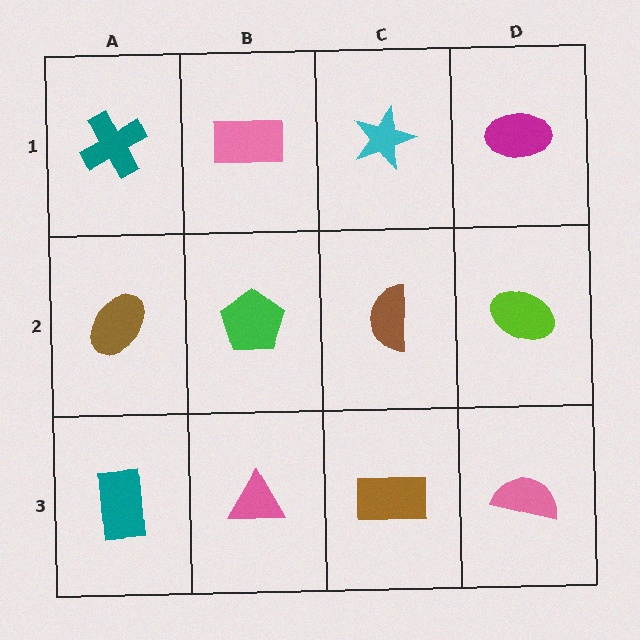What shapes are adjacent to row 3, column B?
A green pentagon (row 2, column B), a teal rectangle (row 3, column A), a brown rectangle (row 3, column C).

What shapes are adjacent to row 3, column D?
A lime ellipse (row 2, column D), a brown rectangle (row 3, column C).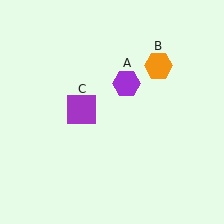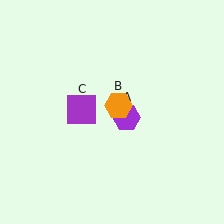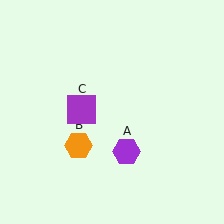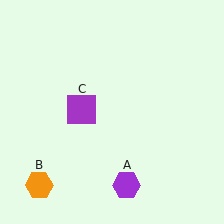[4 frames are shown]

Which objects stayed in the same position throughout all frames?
Purple square (object C) remained stationary.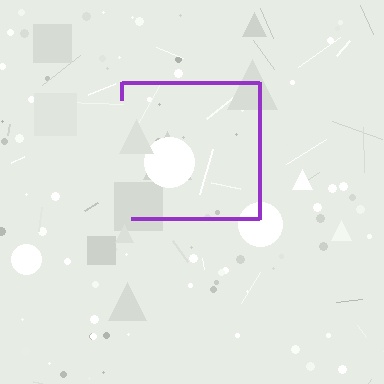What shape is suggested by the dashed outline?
The dashed outline suggests a square.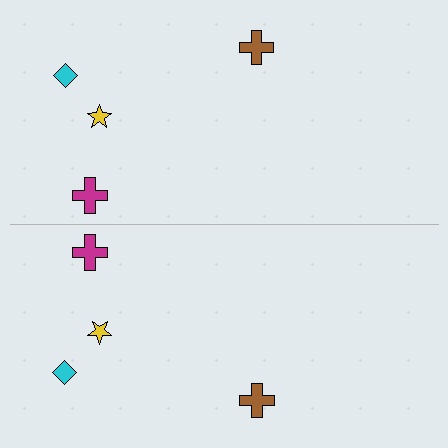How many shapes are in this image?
There are 8 shapes in this image.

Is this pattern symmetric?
Yes, this pattern has bilateral (reflection) symmetry.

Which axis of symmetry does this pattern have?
The pattern has a horizontal axis of symmetry running through the center of the image.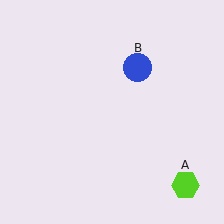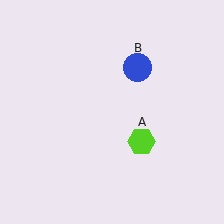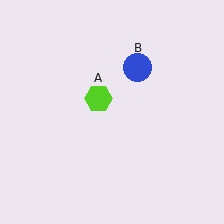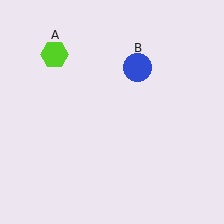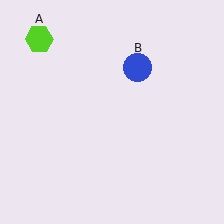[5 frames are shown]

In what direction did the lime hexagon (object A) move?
The lime hexagon (object A) moved up and to the left.